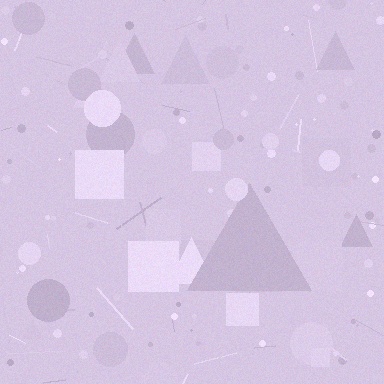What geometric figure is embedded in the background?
A triangle is embedded in the background.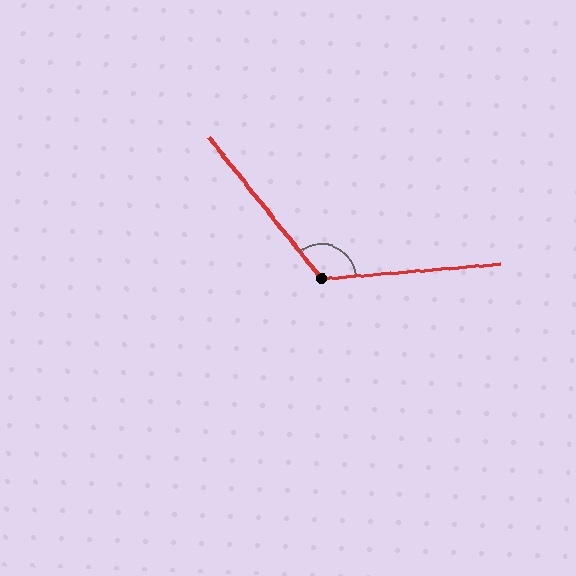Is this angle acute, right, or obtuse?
It is obtuse.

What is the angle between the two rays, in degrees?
Approximately 124 degrees.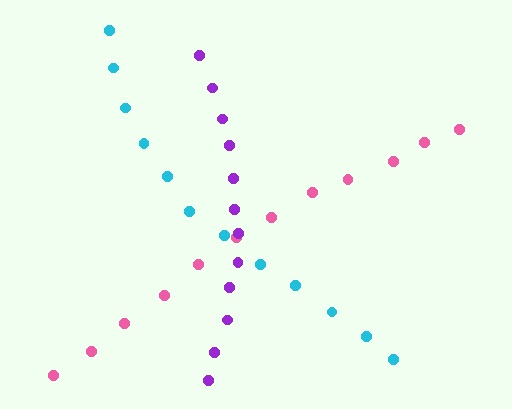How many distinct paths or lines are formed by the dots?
There are 3 distinct paths.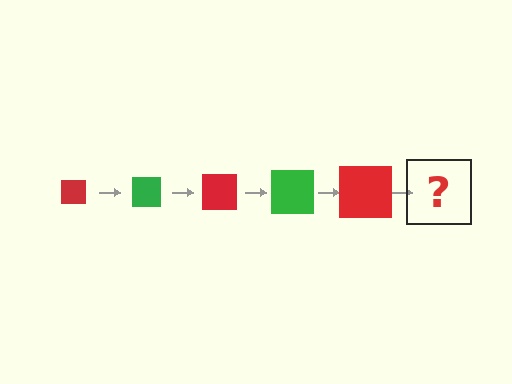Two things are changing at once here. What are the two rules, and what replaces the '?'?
The two rules are that the square grows larger each step and the color cycles through red and green. The '?' should be a green square, larger than the previous one.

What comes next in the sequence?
The next element should be a green square, larger than the previous one.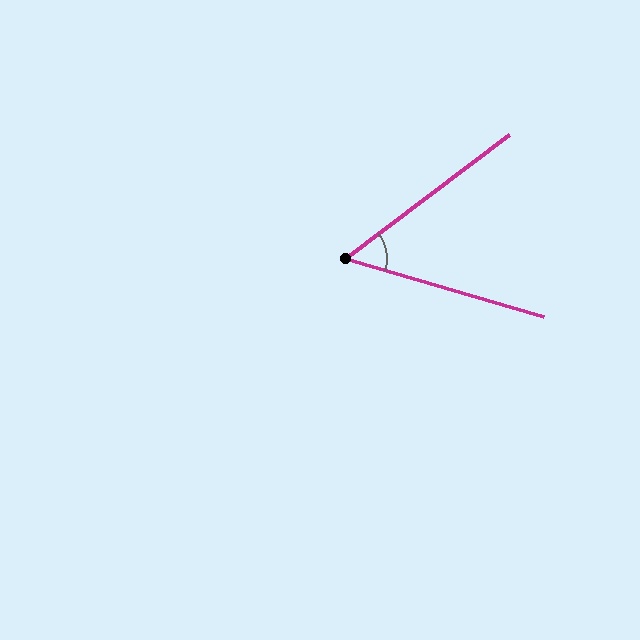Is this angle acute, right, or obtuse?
It is acute.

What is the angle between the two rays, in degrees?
Approximately 53 degrees.